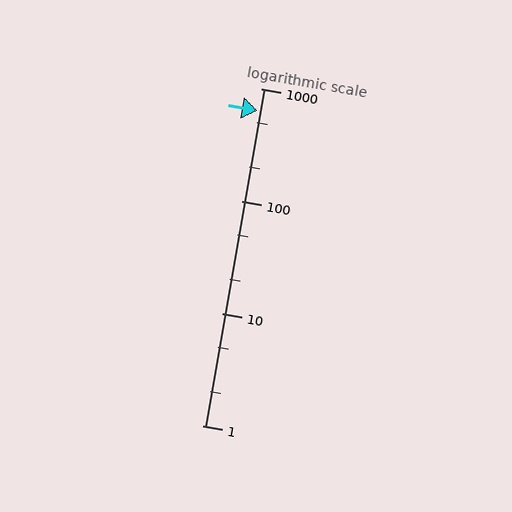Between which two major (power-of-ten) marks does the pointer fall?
The pointer is between 100 and 1000.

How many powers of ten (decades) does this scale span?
The scale spans 3 decades, from 1 to 1000.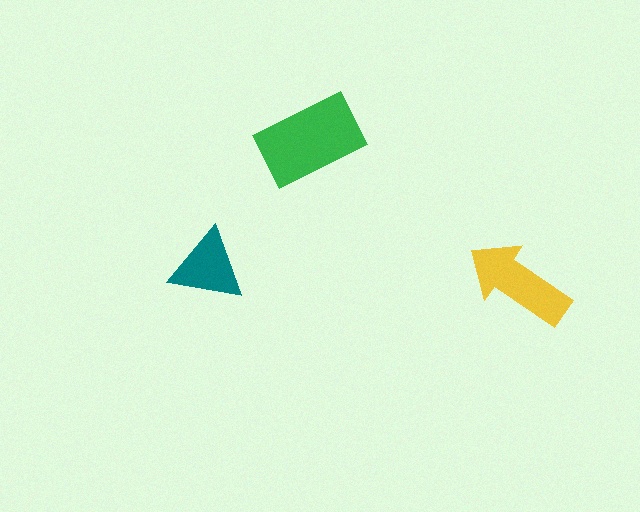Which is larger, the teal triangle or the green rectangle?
The green rectangle.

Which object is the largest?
The green rectangle.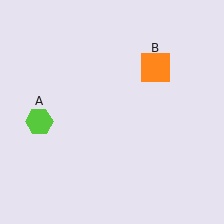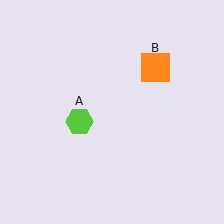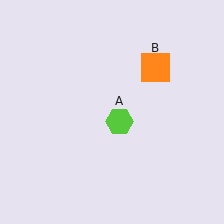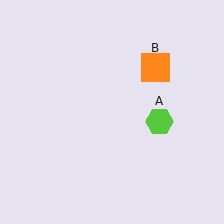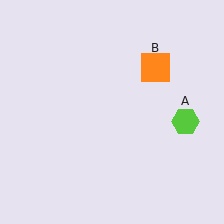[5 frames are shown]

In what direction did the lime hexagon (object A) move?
The lime hexagon (object A) moved right.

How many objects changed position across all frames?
1 object changed position: lime hexagon (object A).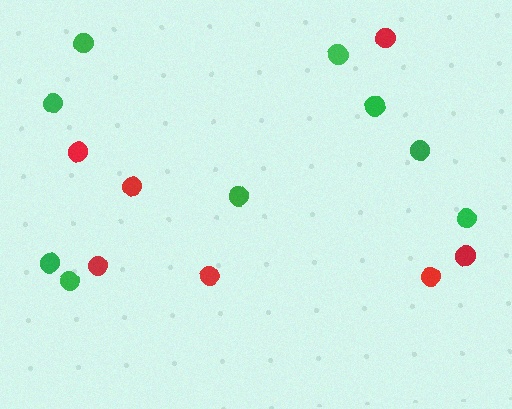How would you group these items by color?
There are 2 groups: one group of red circles (7) and one group of green circles (9).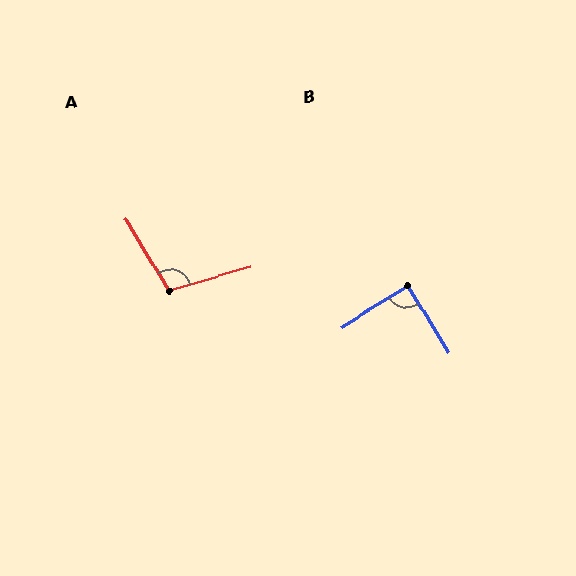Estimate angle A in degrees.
Approximately 105 degrees.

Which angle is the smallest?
B, at approximately 89 degrees.